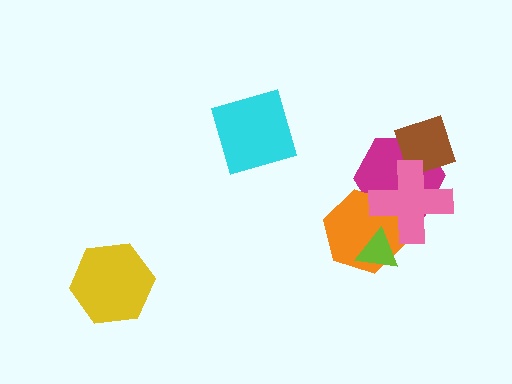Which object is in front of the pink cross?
The lime triangle is in front of the pink cross.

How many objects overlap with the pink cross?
4 objects overlap with the pink cross.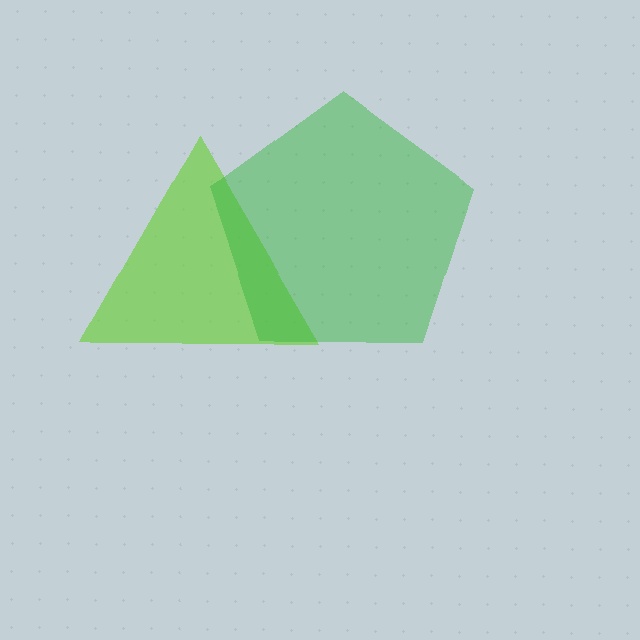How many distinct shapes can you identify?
There are 2 distinct shapes: a lime triangle, a green pentagon.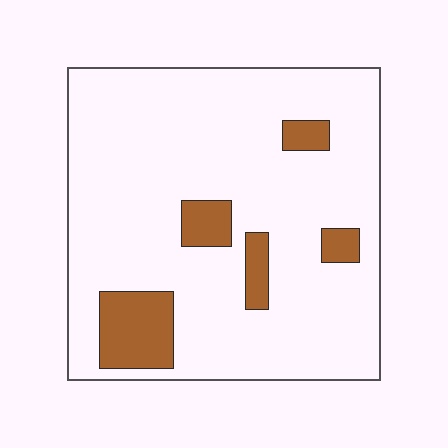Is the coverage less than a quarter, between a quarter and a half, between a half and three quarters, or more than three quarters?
Less than a quarter.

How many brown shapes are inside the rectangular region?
5.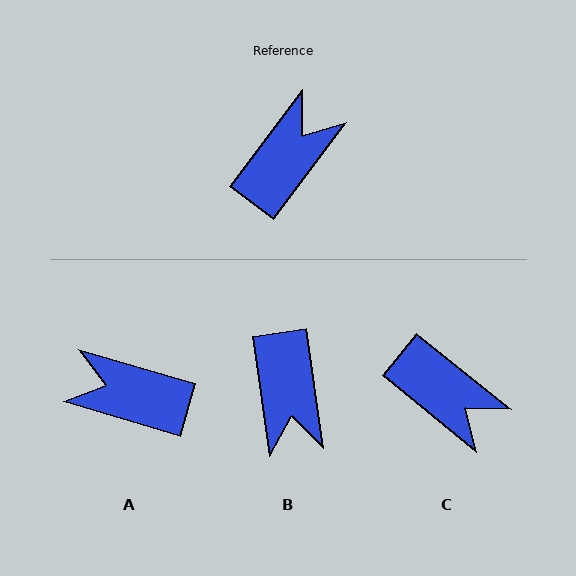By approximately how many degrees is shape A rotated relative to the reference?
Approximately 111 degrees counter-clockwise.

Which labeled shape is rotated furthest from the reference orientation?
B, about 135 degrees away.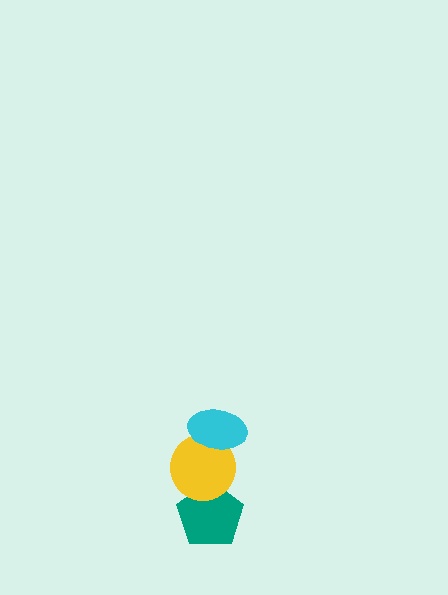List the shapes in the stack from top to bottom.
From top to bottom: the cyan ellipse, the yellow circle, the teal pentagon.